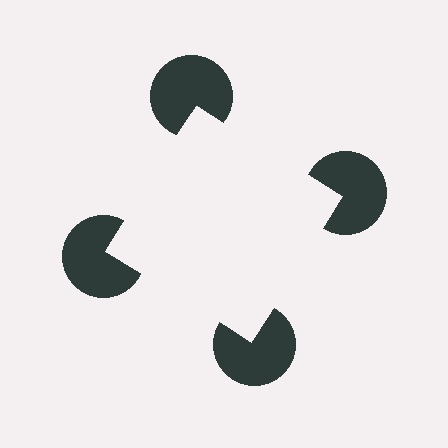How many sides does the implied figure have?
4 sides.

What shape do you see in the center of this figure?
An illusory square — its edges are inferred from the aligned wedge cuts in the pac-man discs, not physically drawn.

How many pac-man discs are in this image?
There are 4 — one at each vertex of the illusory square.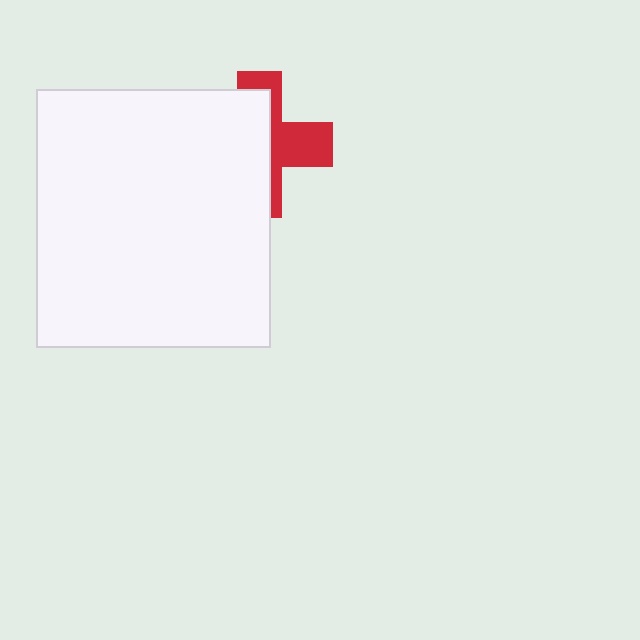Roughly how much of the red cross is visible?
A small part of it is visible (roughly 40%).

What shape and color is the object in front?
The object in front is a white rectangle.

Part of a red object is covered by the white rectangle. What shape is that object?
It is a cross.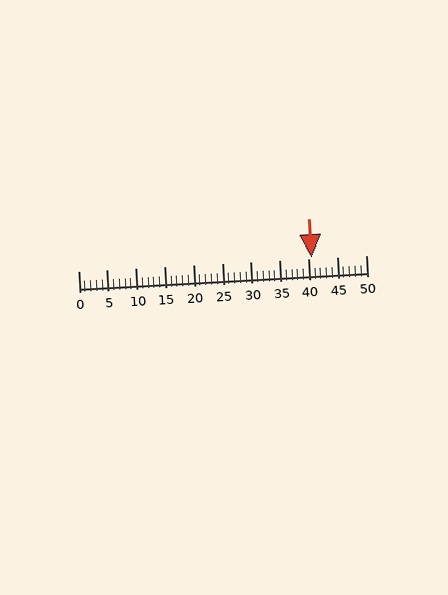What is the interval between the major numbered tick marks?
The major tick marks are spaced 5 units apart.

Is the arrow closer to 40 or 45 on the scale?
The arrow is closer to 40.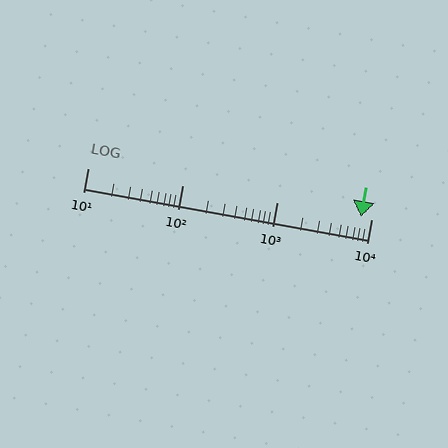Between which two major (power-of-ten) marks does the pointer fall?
The pointer is between 1000 and 10000.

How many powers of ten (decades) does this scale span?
The scale spans 3 decades, from 10 to 10000.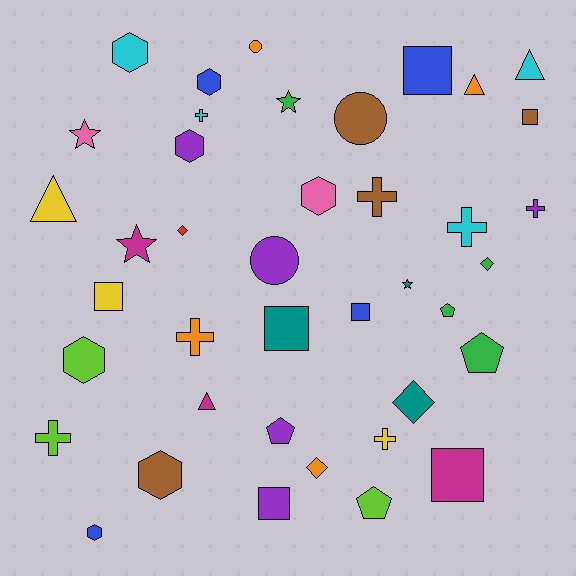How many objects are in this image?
There are 40 objects.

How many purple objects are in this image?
There are 5 purple objects.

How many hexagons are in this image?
There are 7 hexagons.